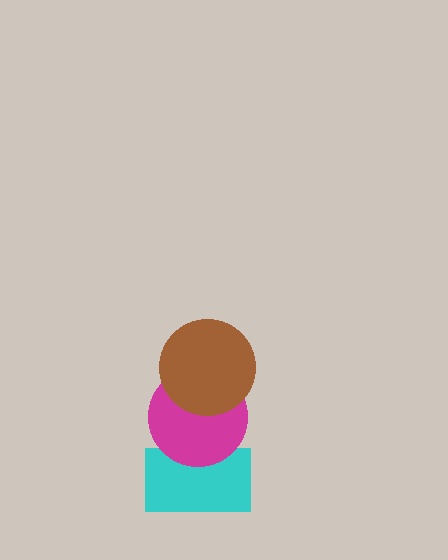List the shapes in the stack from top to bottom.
From top to bottom: the brown circle, the magenta circle, the cyan rectangle.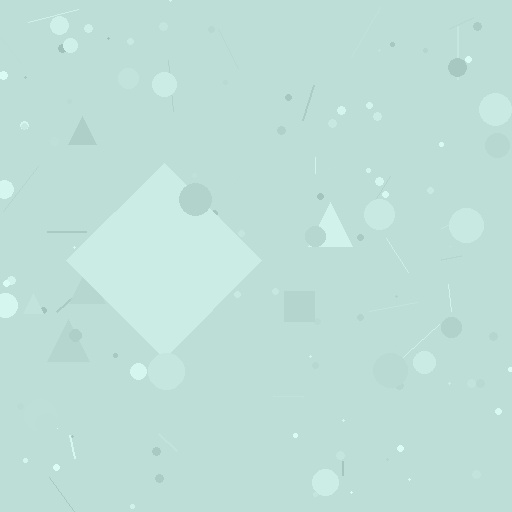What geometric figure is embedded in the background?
A diamond is embedded in the background.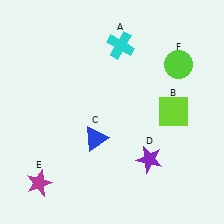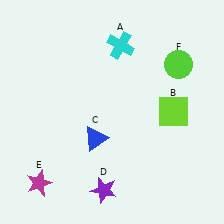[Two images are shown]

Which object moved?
The purple star (D) moved left.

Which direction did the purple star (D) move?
The purple star (D) moved left.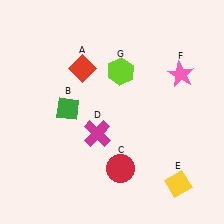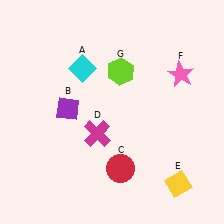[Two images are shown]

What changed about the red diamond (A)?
In Image 1, A is red. In Image 2, it changed to cyan.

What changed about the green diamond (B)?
In Image 1, B is green. In Image 2, it changed to purple.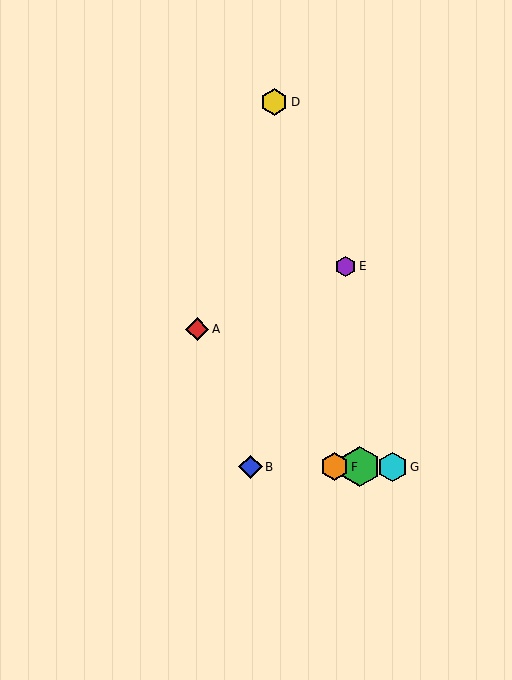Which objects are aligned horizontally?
Objects B, C, F, G are aligned horizontally.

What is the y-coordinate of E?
Object E is at y≈266.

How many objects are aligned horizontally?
4 objects (B, C, F, G) are aligned horizontally.